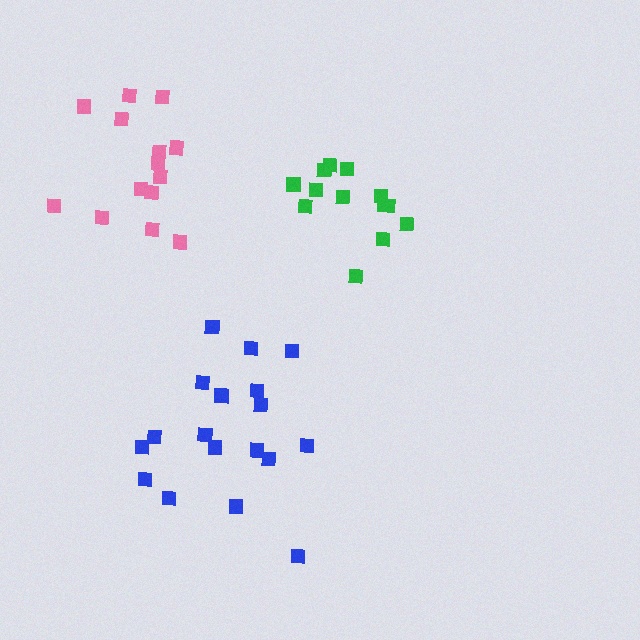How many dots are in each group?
Group 1: 13 dots, Group 2: 18 dots, Group 3: 14 dots (45 total).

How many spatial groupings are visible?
There are 3 spatial groupings.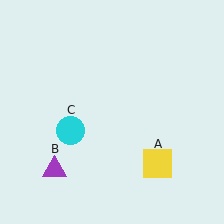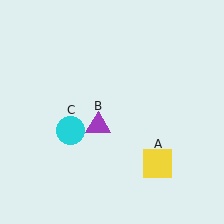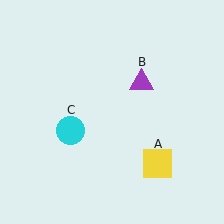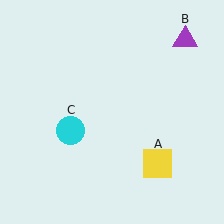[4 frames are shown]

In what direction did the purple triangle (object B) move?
The purple triangle (object B) moved up and to the right.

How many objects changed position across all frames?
1 object changed position: purple triangle (object B).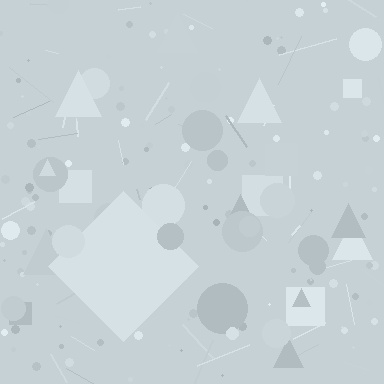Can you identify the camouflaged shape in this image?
The camouflaged shape is a diamond.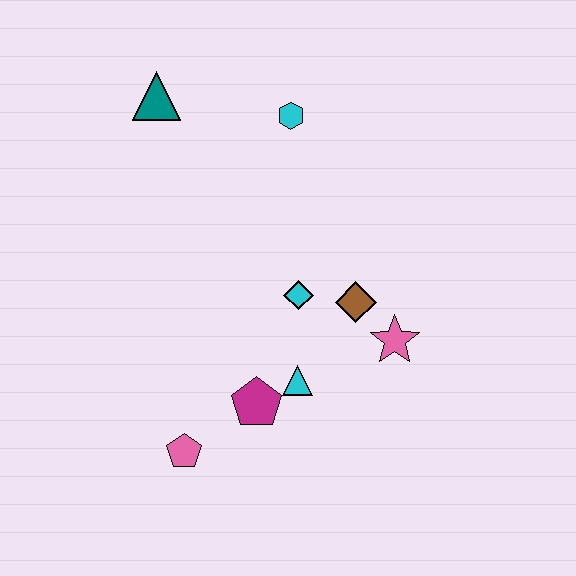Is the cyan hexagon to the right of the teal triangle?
Yes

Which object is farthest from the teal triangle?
The pink pentagon is farthest from the teal triangle.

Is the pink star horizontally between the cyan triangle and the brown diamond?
No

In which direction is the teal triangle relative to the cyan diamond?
The teal triangle is above the cyan diamond.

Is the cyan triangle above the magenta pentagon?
Yes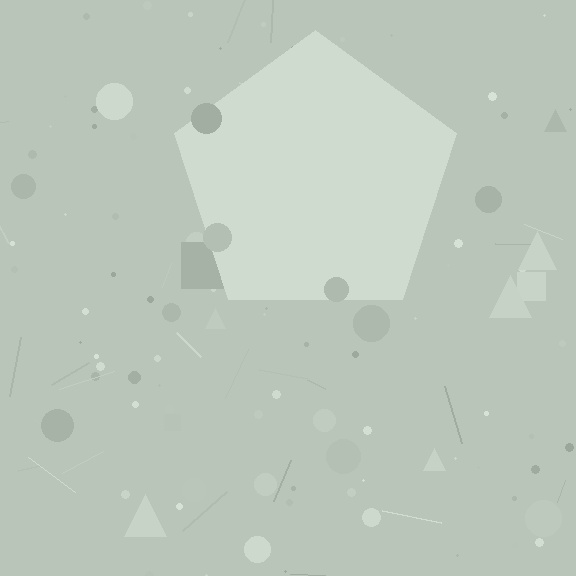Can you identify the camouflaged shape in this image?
The camouflaged shape is a pentagon.